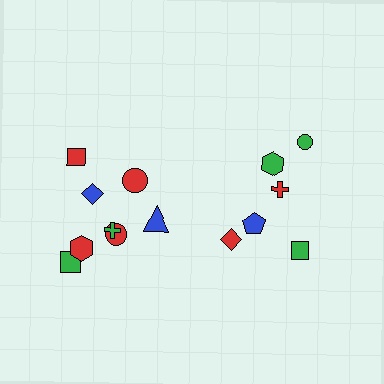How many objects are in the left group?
There are 8 objects.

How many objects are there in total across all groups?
There are 14 objects.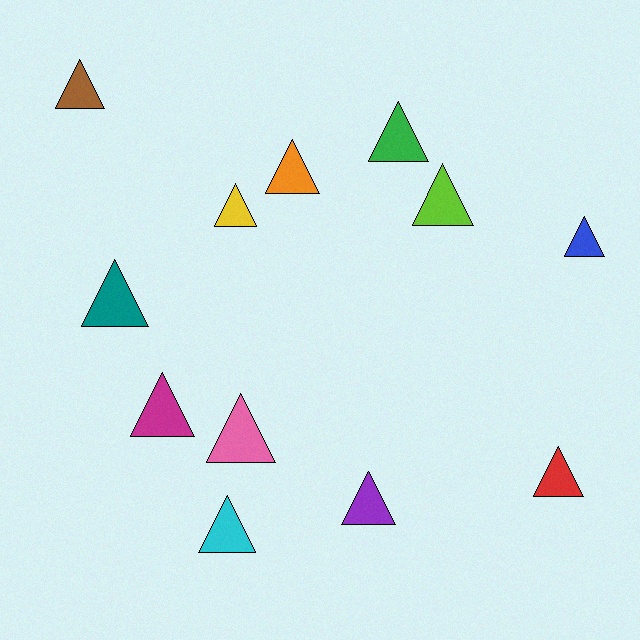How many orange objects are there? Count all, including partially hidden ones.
There is 1 orange object.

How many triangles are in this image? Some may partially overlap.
There are 12 triangles.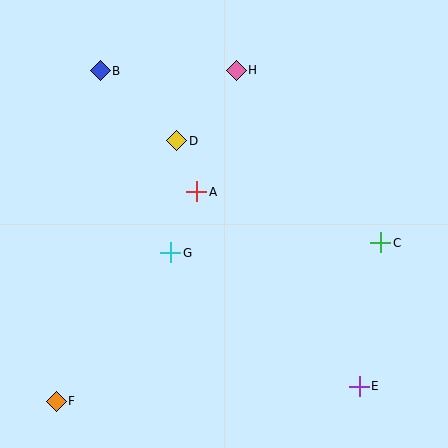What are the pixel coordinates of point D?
Point D is at (177, 141).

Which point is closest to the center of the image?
Point A at (197, 192) is closest to the center.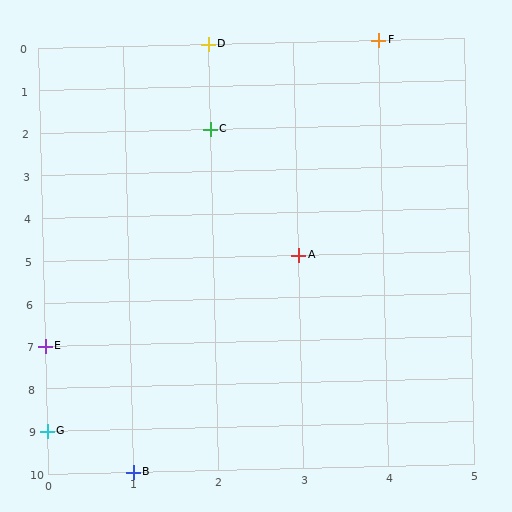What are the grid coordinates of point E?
Point E is at grid coordinates (0, 7).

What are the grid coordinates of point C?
Point C is at grid coordinates (2, 2).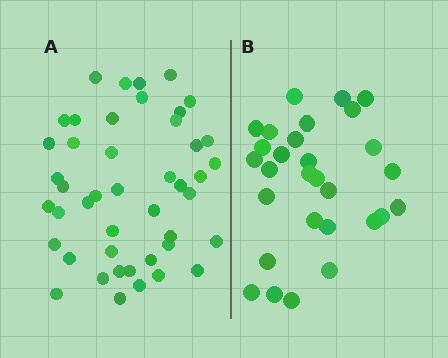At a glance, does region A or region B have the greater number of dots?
Region A (the left region) has more dots.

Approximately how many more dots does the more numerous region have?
Region A has approximately 15 more dots than region B.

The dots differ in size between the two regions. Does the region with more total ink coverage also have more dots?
No. Region B has more total ink coverage because its dots are larger, but region A actually contains more individual dots. Total area can be misleading — the number of items is what matters here.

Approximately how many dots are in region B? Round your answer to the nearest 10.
About 30 dots. (The exact count is 29, which rounds to 30.)